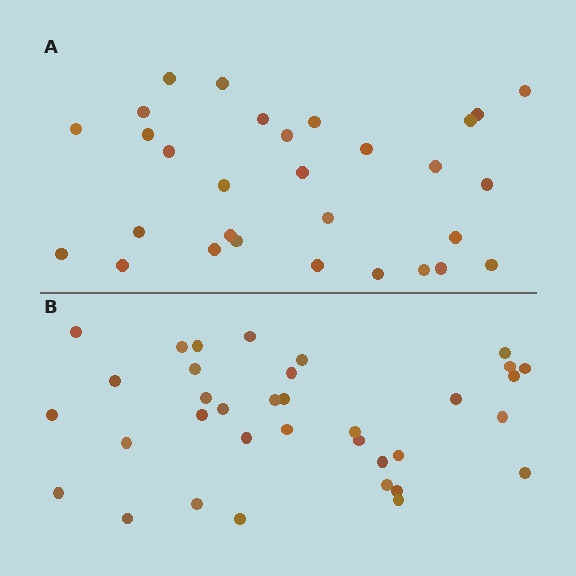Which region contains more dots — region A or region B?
Region B (the bottom region) has more dots.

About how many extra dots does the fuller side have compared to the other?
Region B has about 5 more dots than region A.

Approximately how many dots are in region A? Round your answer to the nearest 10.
About 30 dots.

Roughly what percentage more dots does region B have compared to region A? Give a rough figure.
About 15% more.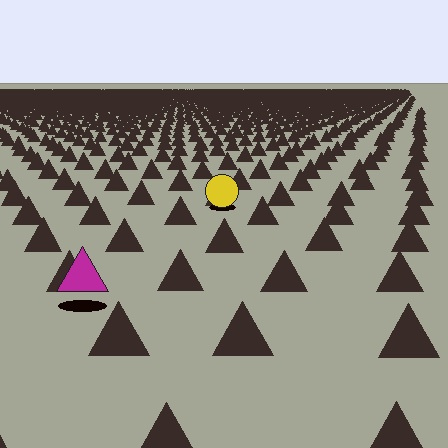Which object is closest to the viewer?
The magenta triangle is closest. The texture marks near it are larger and more spread out.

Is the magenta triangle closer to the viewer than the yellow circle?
Yes. The magenta triangle is closer — you can tell from the texture gradient: the ground texture is coarser near it.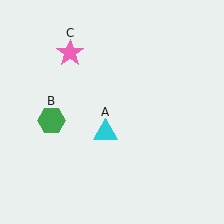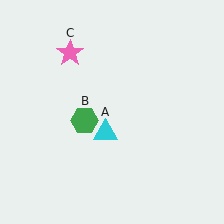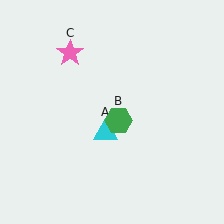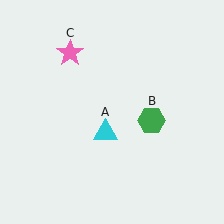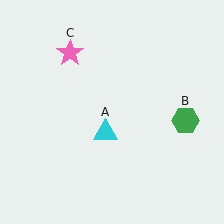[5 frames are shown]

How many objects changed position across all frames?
1 object changed position: green hexagon (object B).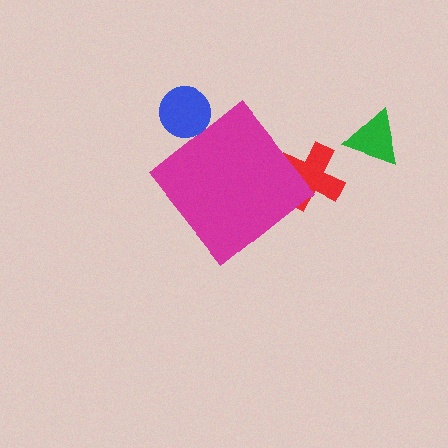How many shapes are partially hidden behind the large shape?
2 shapes are partially hidden.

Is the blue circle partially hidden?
Yes, the blue circle is partially hidden behind the magenta diamond.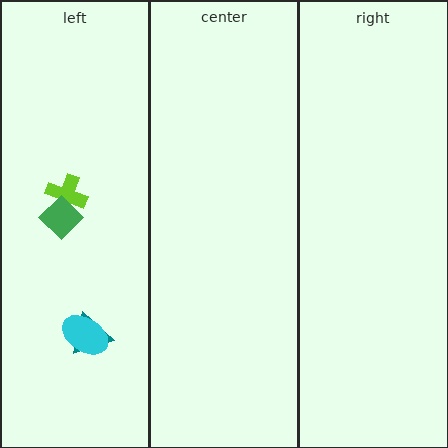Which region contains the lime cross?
The left region.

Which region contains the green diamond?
The left region.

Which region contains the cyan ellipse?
The left region.